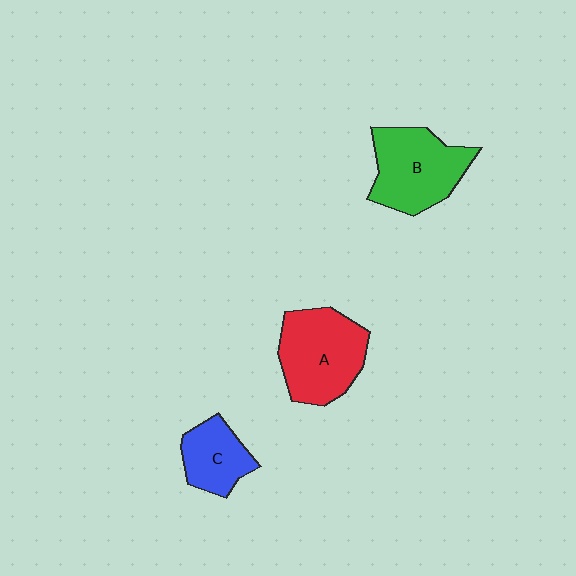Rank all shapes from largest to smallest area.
From largest to smallest: A (red), B (green), C (blue).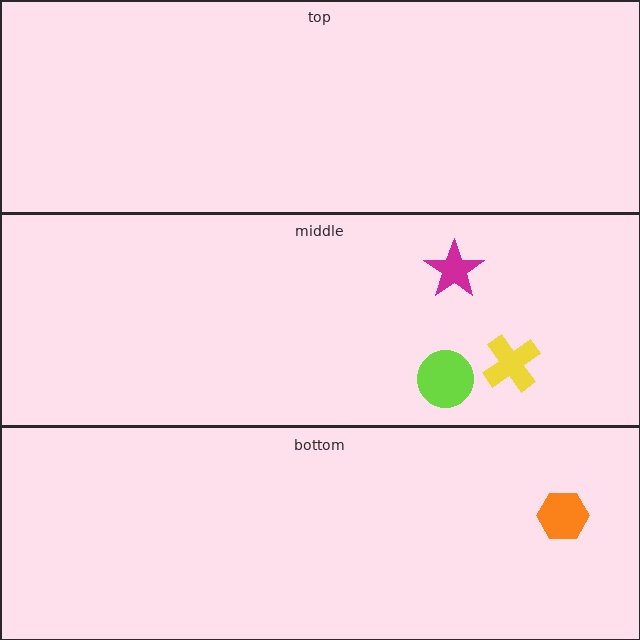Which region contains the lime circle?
The middle region.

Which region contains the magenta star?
The middle region.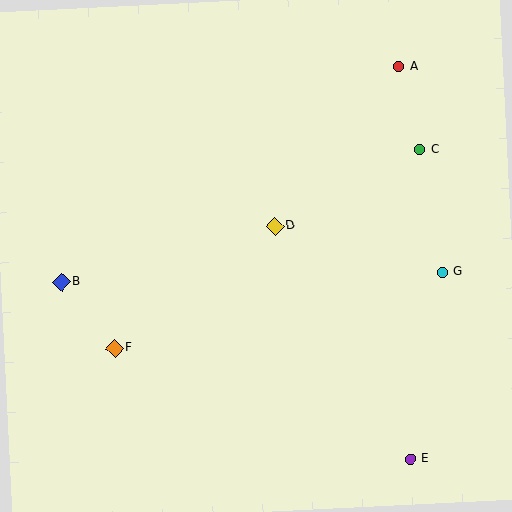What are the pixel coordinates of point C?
Point C is at (420, 149).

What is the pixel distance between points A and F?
The distance between A and F is 400 pixels.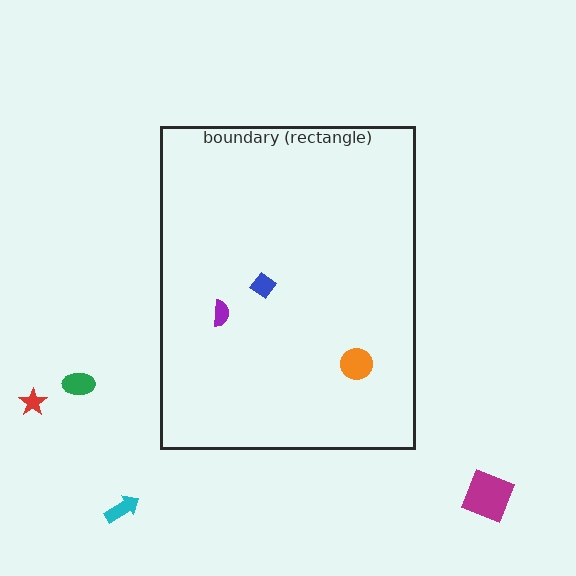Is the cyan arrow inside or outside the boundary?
Outside.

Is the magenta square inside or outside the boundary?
Outside.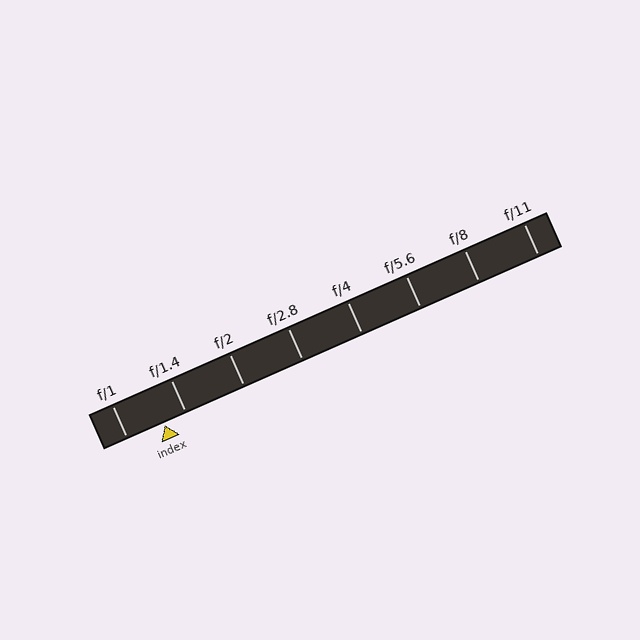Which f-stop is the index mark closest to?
The index mark is closest to f/1.4.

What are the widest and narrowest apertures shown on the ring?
The widest aperture shown is f/1 and the narrowest is f/11.